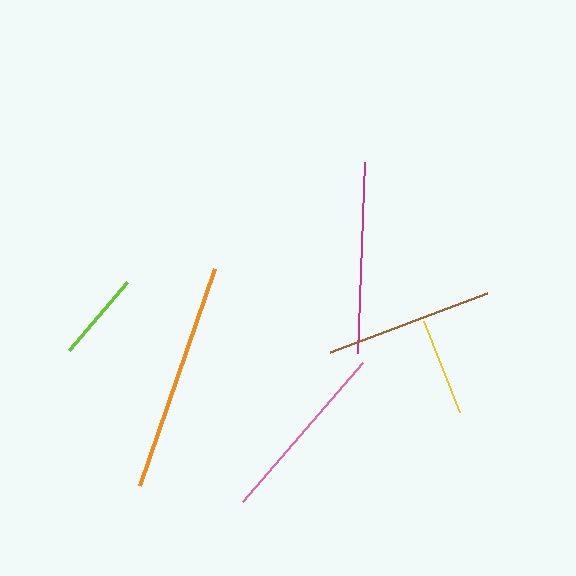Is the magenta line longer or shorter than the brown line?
The magenta line is longer than the brown line.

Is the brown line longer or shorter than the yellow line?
The brown line is longer than the yellow line.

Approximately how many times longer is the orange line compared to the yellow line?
The orange line is approximately 2.3 times the length of the yellow line.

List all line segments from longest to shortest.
From longest to shortest: orange, magenta, pink, brown, yellow, lime.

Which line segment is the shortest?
The lime line is the shortest at approximately 89 pixels.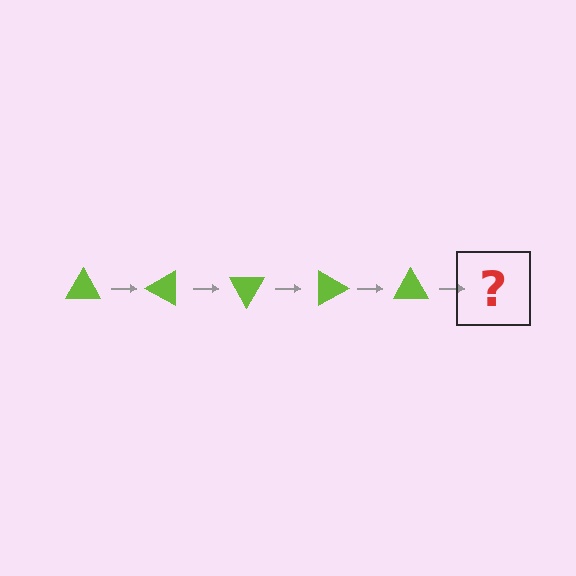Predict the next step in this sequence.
The next step is a lime triangle rotated 150 degrees.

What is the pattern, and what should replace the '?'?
The pattern is that the triangle rotates 30 degrees each step. The '?' should be a lime triangle rotated 150 degrees.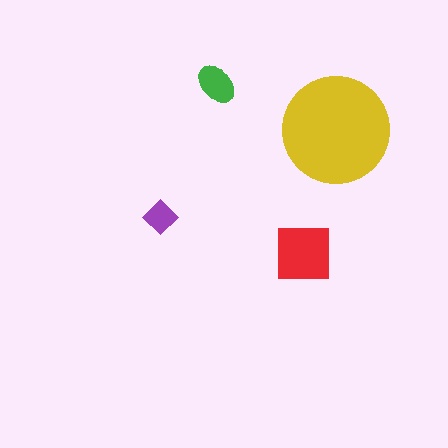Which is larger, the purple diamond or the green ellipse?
The green ellipse.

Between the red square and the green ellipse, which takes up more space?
The red square.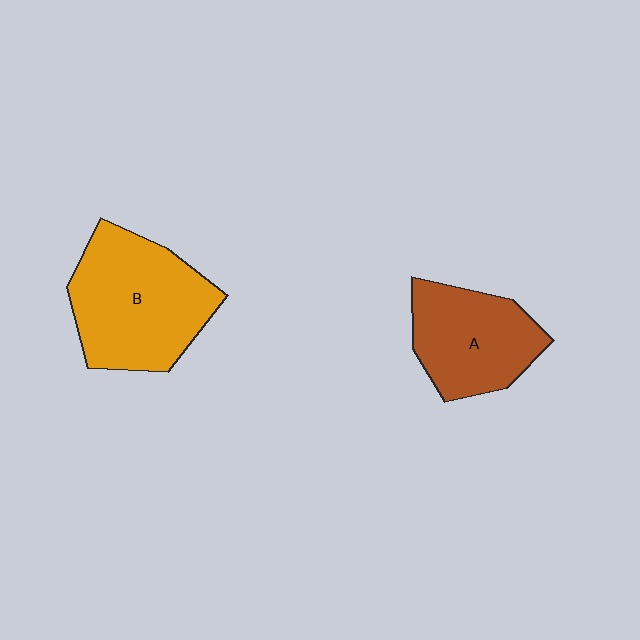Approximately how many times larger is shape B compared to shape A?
Approximately 1.4 times.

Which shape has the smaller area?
Shape A (brown).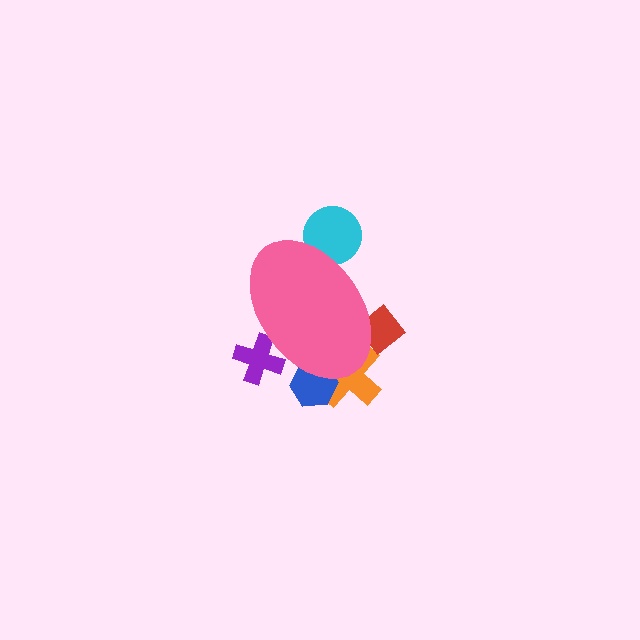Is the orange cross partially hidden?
Yes, the orange cross is partially hidden behind the pink ellipse.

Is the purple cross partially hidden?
Yes, the purple cross is partially hidden behind the pink ellipse.